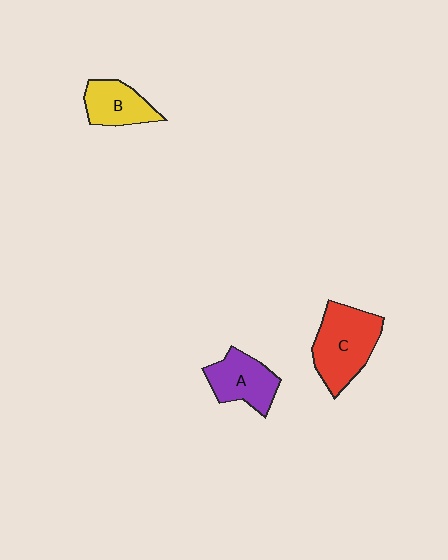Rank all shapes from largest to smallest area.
From largest to smallest: C (red), A (purple), B (yellow).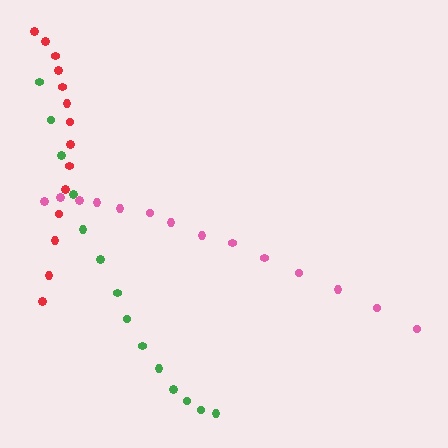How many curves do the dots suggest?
There are 3 distinct paths.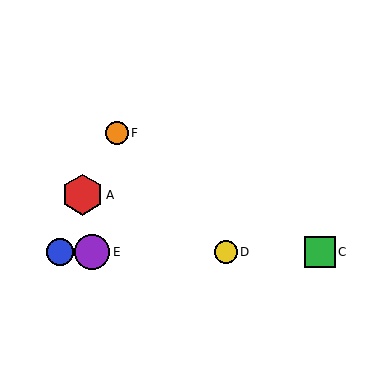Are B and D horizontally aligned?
Yes, both are at y≈252.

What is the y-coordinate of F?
Object F is at y≈133.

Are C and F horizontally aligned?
No, C is at y≈252 and F is at y≈133.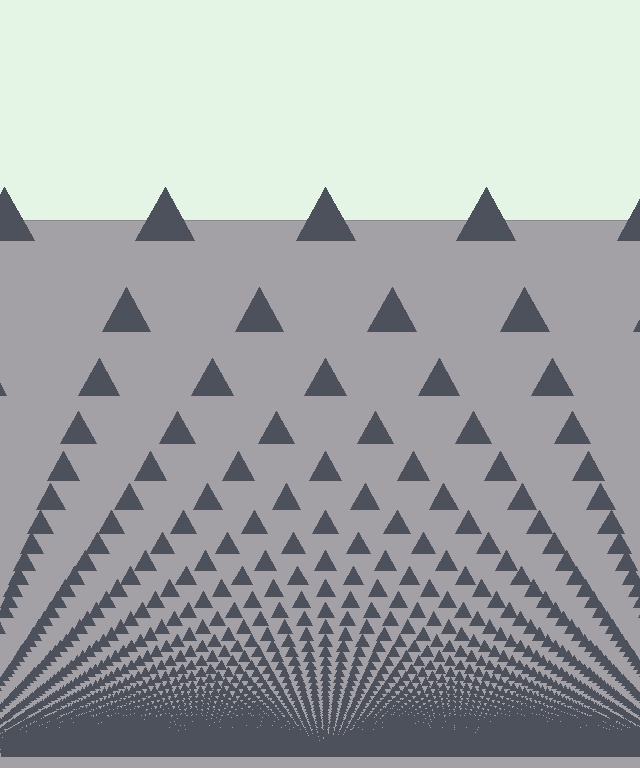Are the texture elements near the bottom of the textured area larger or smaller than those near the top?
Smaller. The gradient is inverted — elements near the bottom are smaller and denser.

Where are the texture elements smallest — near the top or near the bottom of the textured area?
Near the bottom.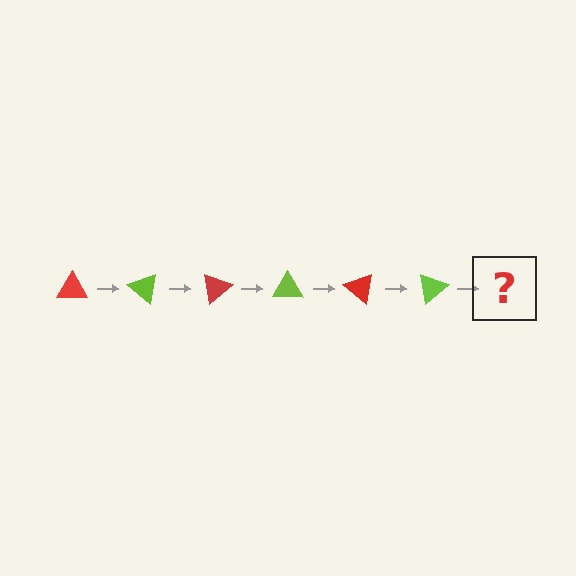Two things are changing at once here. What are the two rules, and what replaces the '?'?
The two rules are that it rotates 40 degrees each step and the color cycles through red and lime. The '?' should be a red triangle, rotated 240 degrees from the start.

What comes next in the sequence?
The next element should be a red triangle, rotated 240 degrees from the start.